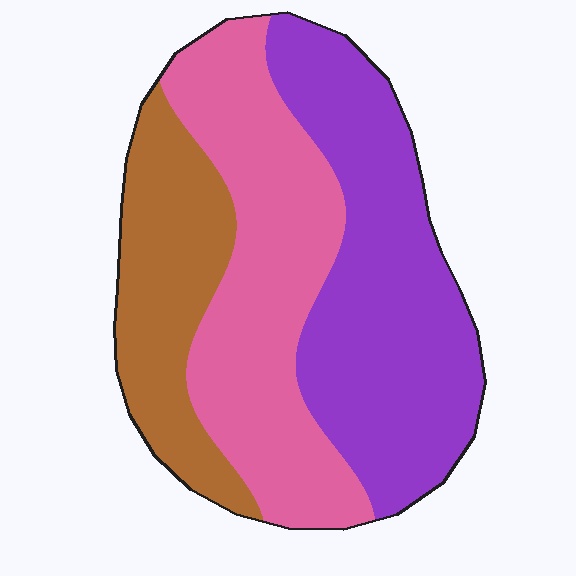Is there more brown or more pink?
Pink.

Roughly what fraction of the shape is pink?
Pink takes up about three eighths (3/8) of the shape.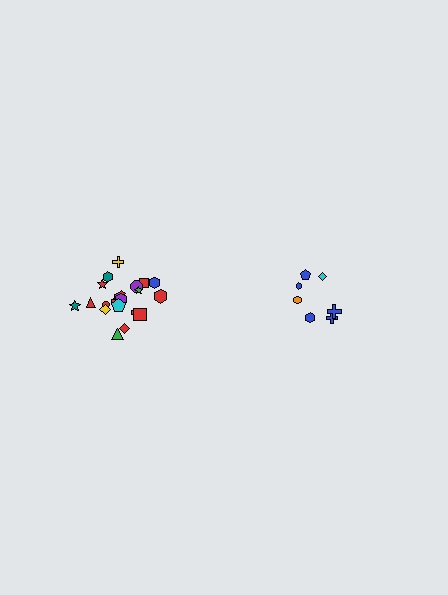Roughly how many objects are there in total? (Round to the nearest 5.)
Roughly 30 objects in total.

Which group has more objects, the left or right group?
The left group.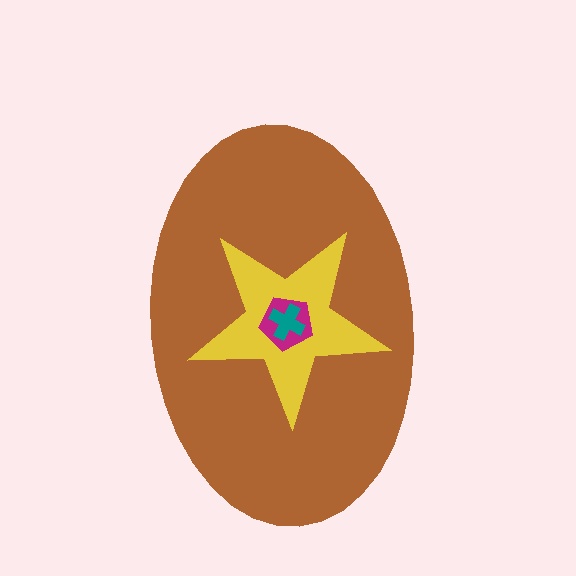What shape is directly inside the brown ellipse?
The yellow star.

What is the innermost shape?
The teal cross.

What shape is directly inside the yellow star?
The magenta pentagon.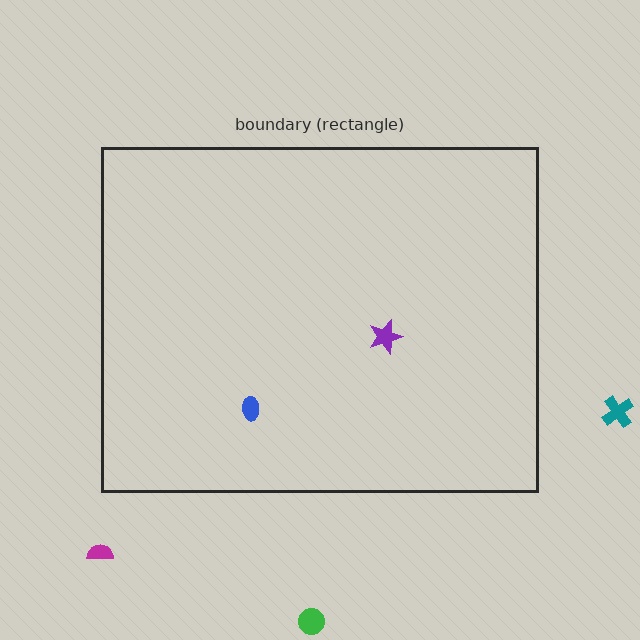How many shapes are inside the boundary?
2 inside, 3 outside.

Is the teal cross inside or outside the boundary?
Outside.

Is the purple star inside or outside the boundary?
Inside.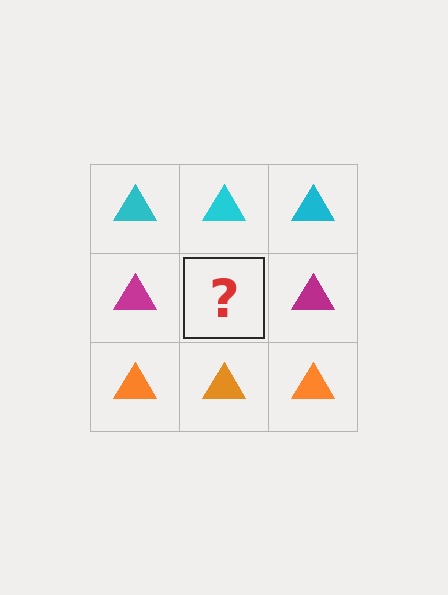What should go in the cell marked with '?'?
The missing cell should contain a magenta triangle.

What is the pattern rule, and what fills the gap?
The rule is that each row has a consistent color. The gap should be filled with a magenta triangle.